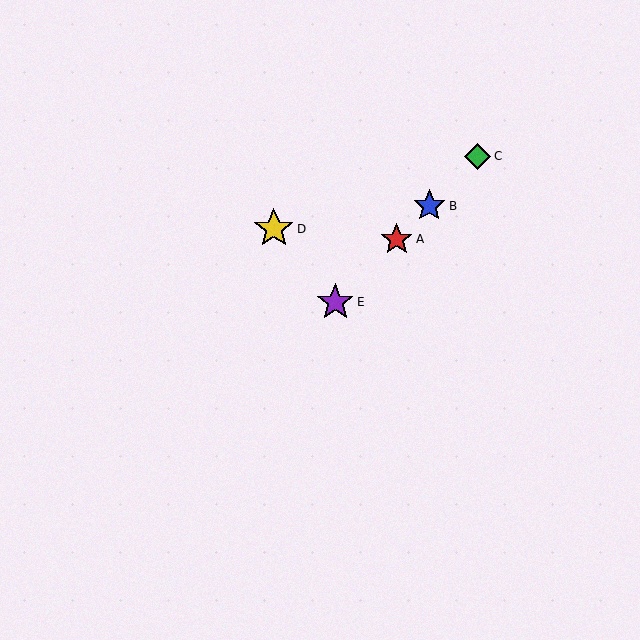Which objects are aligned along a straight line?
Objects A, B, C, E are aligned along a straight line.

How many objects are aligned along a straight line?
4 objects (A, B, C, E) are aligned along a straight line.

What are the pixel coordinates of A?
Object A is at (397, 239).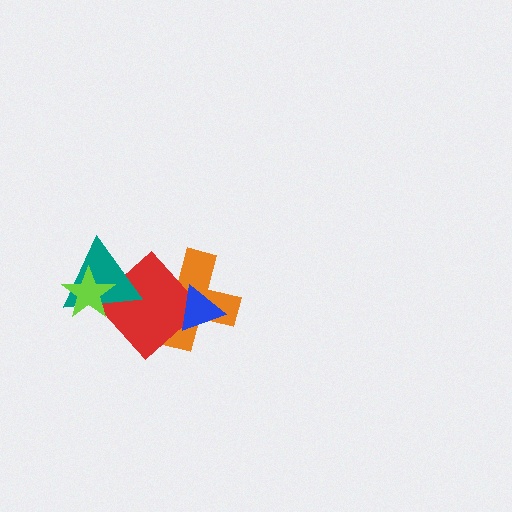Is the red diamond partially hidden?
Yes, it is partially covered by another shape.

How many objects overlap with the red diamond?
3 objects overlap with the red diamond.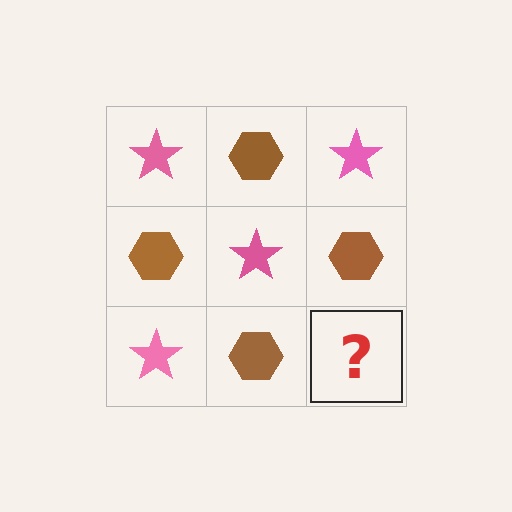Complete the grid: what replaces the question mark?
The question mark should be replaced with a pink star.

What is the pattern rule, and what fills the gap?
The rule is that it alternates pink star and brown hexagon in a checkerboard pattern. The gap should be filled with a pink star.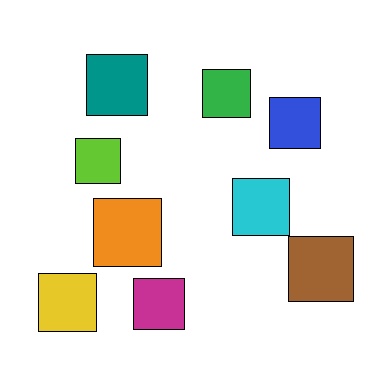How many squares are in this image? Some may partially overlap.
There are 9 squares.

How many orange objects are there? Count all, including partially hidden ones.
There is 1 orange object.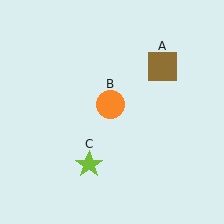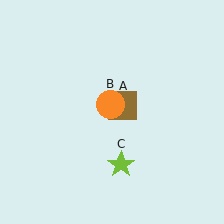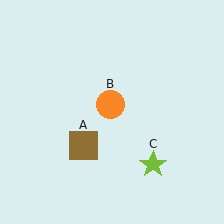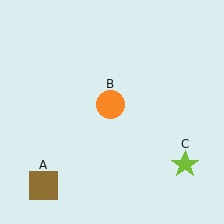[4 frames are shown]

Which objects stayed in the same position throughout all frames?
Orange circle (object B) remained stationary.